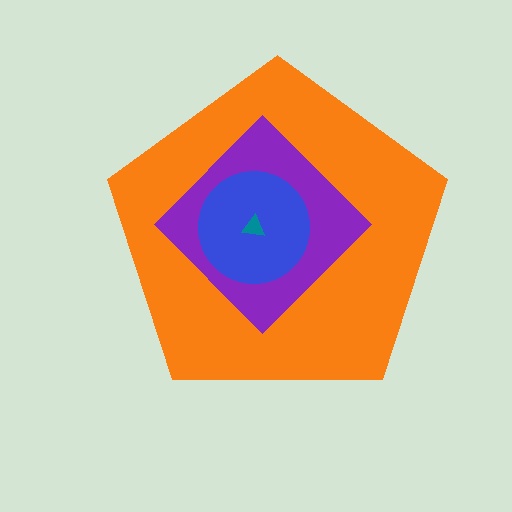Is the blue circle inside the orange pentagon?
Yes.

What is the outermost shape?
The orange pentagon.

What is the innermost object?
The teal triangle.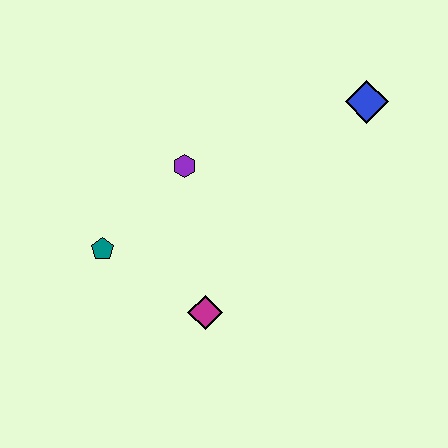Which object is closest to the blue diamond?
The purple hexagon is closest to the blue diamond.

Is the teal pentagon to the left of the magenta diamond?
Yes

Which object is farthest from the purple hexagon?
The blue diamond is farthest from the purple hexagon.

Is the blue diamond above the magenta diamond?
Yes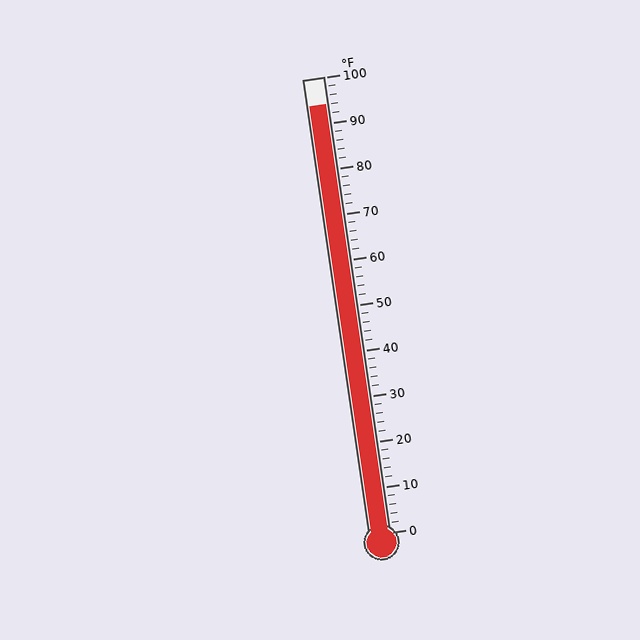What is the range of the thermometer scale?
The thermometer scale ranges from 0°F to 100°F.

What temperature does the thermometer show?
The thermometer shows approximately 94°F.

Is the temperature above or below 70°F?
The temperature is above 70°F.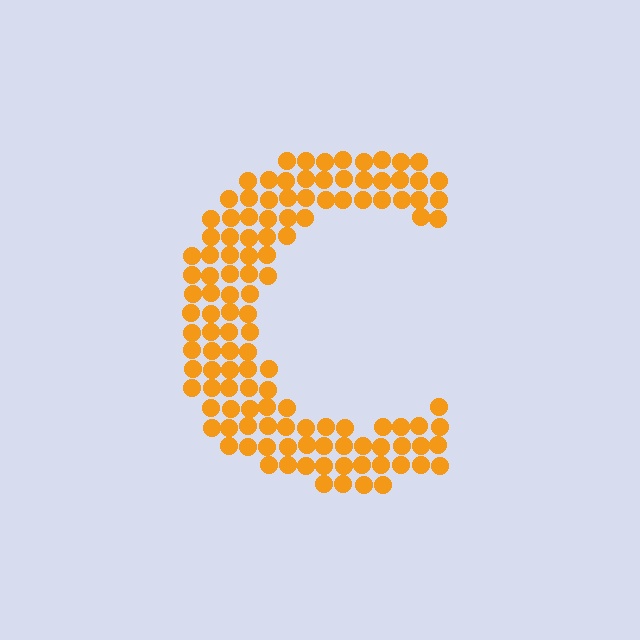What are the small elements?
The small elements are circles.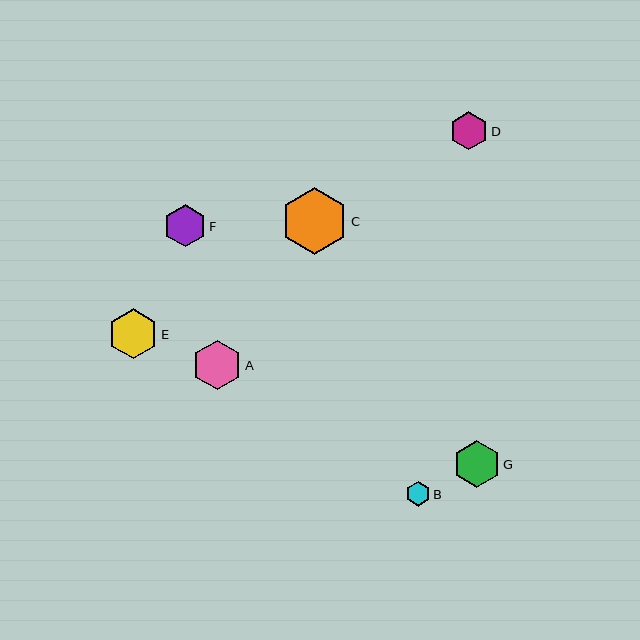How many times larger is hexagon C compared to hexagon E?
Hexagon C is approximately 1.3 times the size of hexagon E.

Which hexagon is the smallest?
Hexagon B is the smallest with a size of approximately 24 pixels.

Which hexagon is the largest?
Hexagon C is the largest with a size of approximately 67 pixels.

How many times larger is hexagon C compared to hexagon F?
Hexagon C is approximately 1.6 times the size of hexagon F.